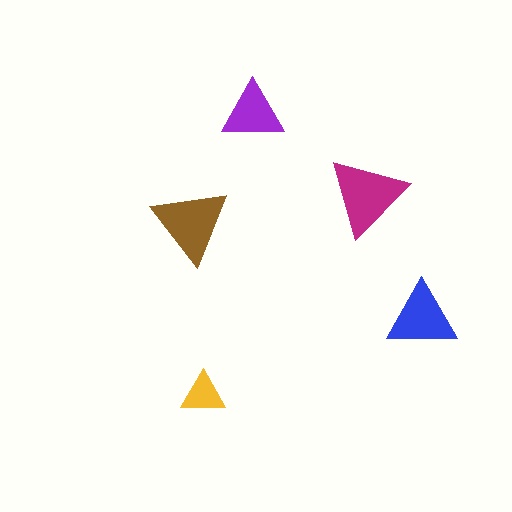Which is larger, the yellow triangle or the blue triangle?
The blue one.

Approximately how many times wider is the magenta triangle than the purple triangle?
About 1.5 times wider.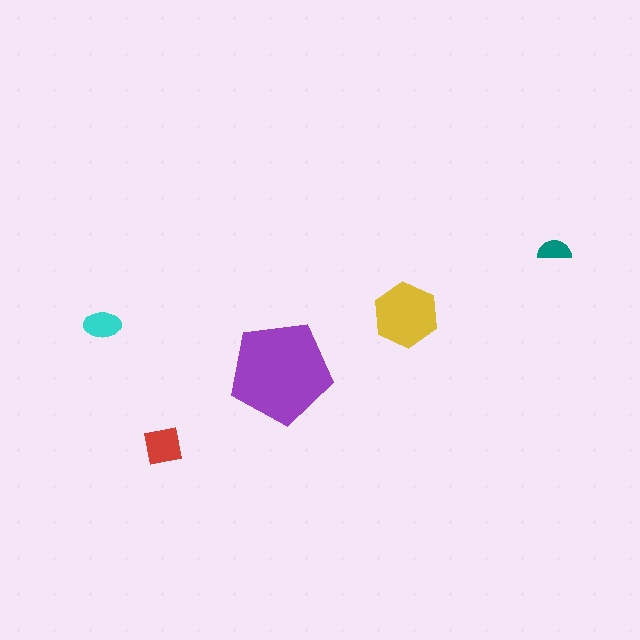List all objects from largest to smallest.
The purple pentagon, the yellow hexagon, the red square, the cyan ellipse, the teal semicircle.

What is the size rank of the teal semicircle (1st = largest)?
5th.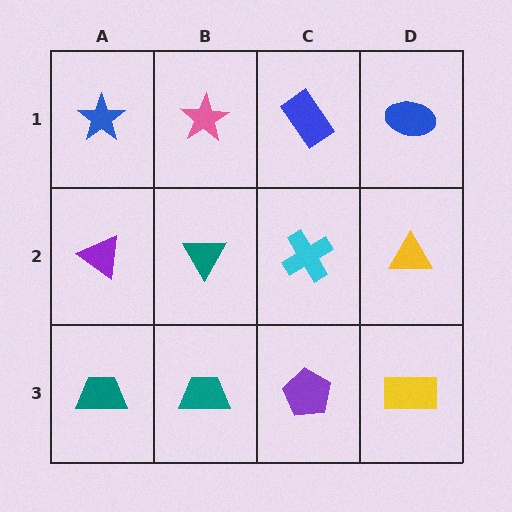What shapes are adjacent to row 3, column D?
A yellow triangle (row 2, column D), a purple pentagon (row 3, column C).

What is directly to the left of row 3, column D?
A purple pentagon.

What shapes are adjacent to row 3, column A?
A purple triangle (row 2, column A), a teal trapezoid (row 3, column B).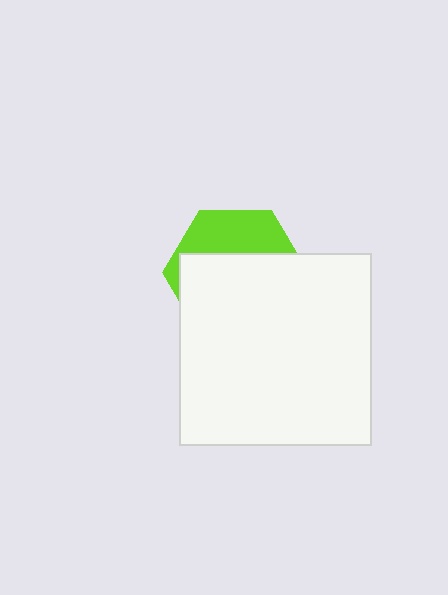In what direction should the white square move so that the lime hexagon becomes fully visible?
The white square should move down. That is the shortest direction to clear the overlap and leave the lime hexagon fully visible.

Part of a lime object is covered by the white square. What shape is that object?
It is a hexagon.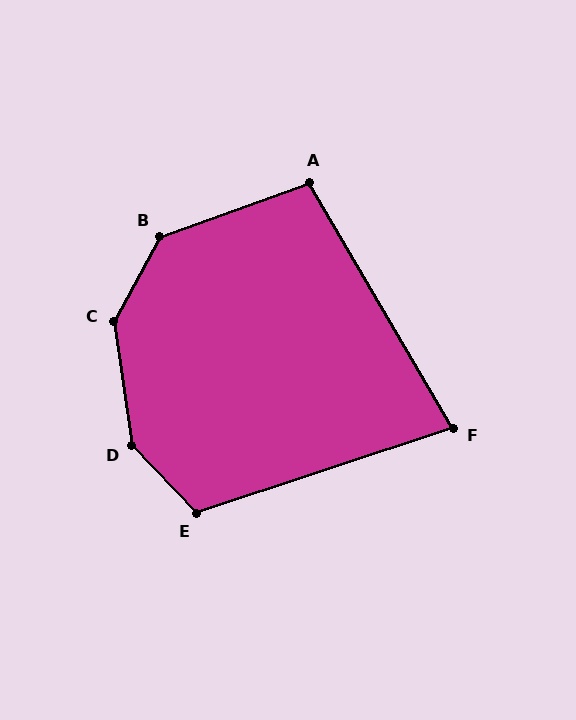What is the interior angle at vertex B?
Approximately 138 degrees (obtuse).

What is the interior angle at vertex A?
Approximately 101 degrees (obtuse).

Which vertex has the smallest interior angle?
F, at approximately 78 degrees.